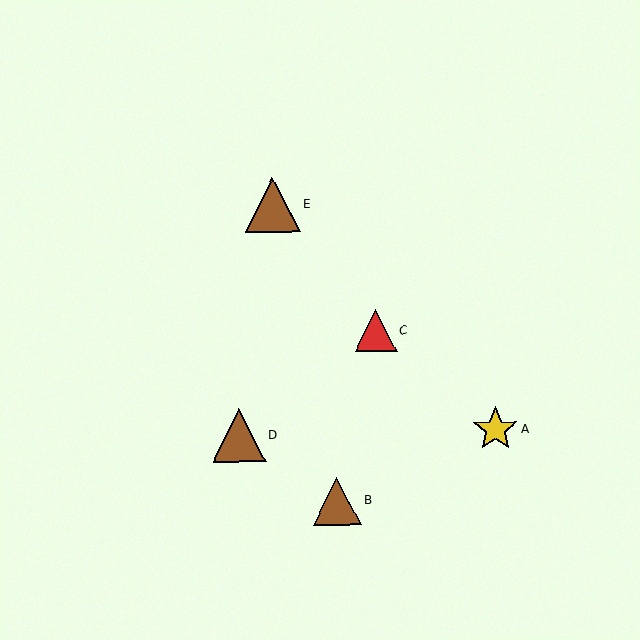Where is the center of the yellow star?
The center of the yellow star is at (495, 429).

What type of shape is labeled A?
Shape A is a yellow star.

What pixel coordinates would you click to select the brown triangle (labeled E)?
Click at (273, 205) to select the brown triangle E.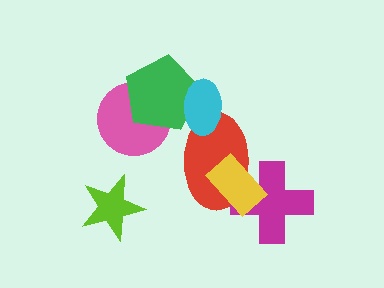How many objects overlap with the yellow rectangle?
2 objects overlap with the yellow rectangle.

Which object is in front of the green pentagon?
The cyan ellipse is in front of the green pentagon.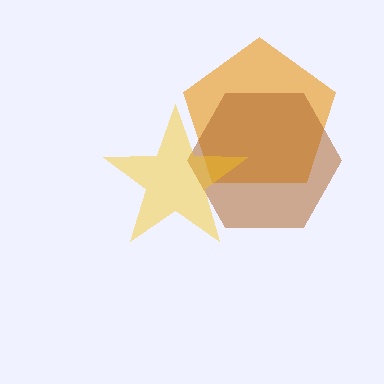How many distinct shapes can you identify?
There are 3 distinct shapes: an orange pentagon, a brown hexagon, a yellow star.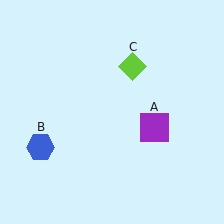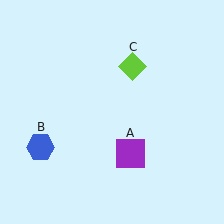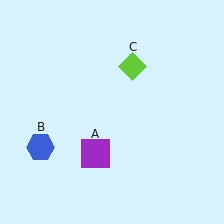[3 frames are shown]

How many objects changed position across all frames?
1 object changed position: purple square (object A).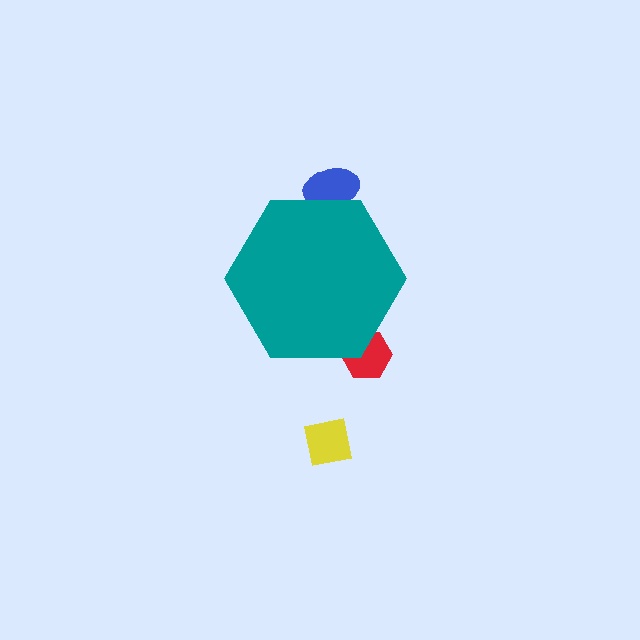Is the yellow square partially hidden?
No, the yellow square is fully visible.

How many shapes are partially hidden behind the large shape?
2 shapes are partially hidden.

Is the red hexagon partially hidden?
Yes, the red hexagon is partially hidden behind the teal hexagon.